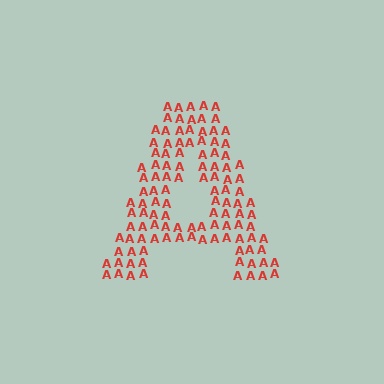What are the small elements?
The small elements are letter A's.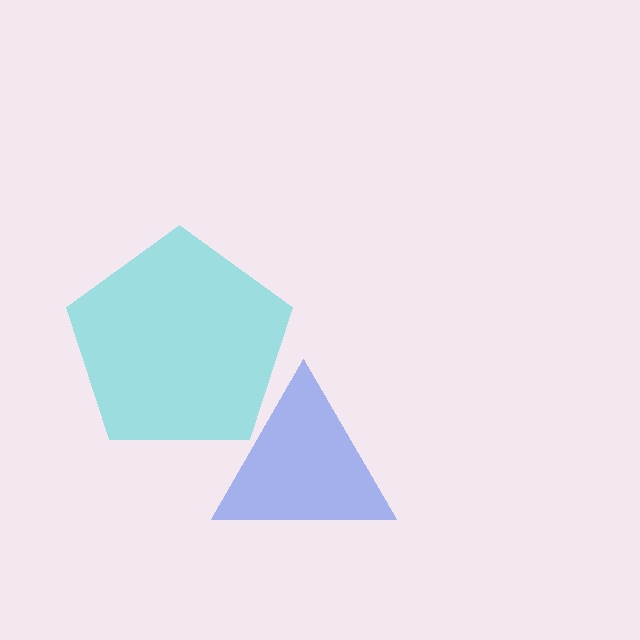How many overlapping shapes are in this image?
There are 2 overlapping shapes in the image.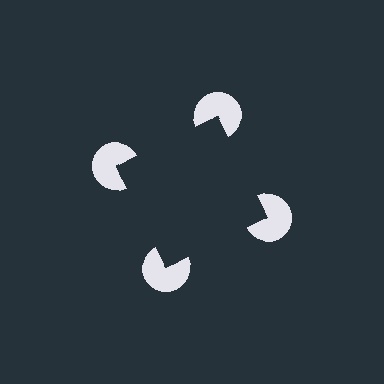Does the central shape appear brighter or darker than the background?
It typically appears slightly darker than the background, even though no actual brightness change is drawn.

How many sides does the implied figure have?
4 sides.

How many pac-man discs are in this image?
There are 4 — one at each vertex of the illusory square.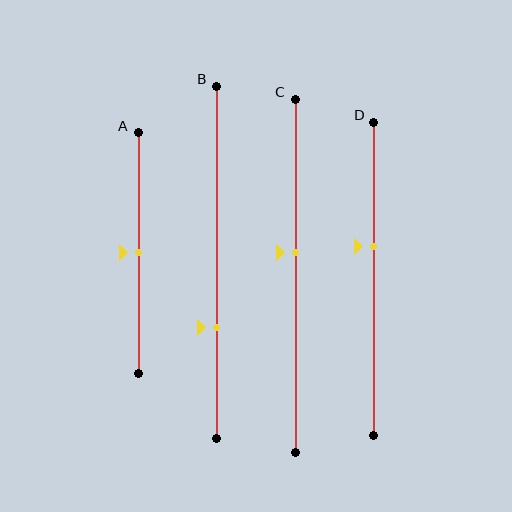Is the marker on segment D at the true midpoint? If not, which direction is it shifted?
No, the marker on segment D is shifted upward by about 10% of the segment length.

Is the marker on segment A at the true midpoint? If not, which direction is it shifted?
Yes, the marker on segment A is at the true midpoint.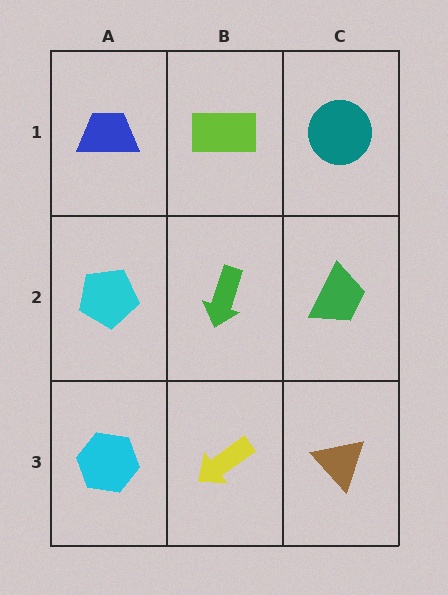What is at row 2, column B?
A green arrow.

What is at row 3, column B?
A yellow arrow.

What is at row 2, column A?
A cyan pentagon.